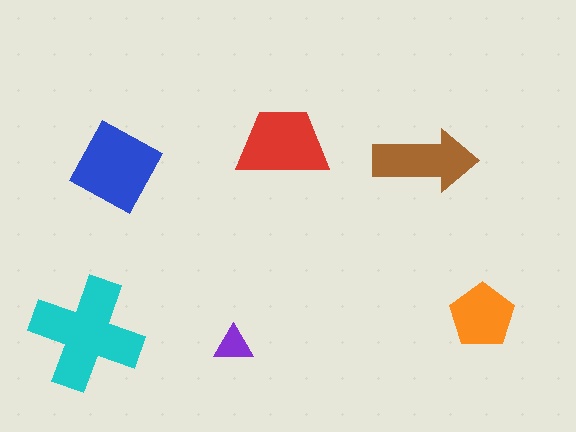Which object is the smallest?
The purple triangle.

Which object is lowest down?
The purple triangle is bottommost.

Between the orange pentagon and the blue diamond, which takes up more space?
The blue diamond.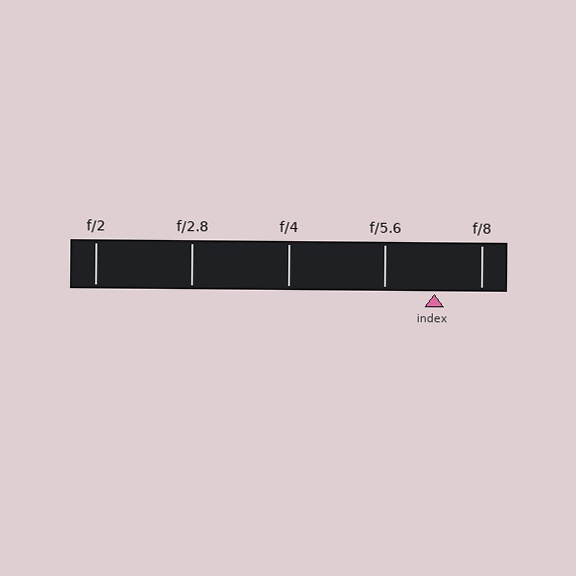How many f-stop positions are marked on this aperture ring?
There are 5 f-stop positions marked.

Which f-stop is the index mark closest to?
The index mark is closest to f/8.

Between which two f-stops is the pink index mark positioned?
The index mark is between f/5.6 and f/8.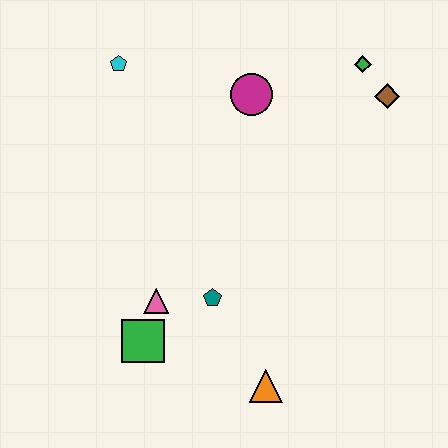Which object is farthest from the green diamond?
The green square is farthest from the green diamond.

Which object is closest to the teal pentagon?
The pink triangle is closest to the teal pentagon.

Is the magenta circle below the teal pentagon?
No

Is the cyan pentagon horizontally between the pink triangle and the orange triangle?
No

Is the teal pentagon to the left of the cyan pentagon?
No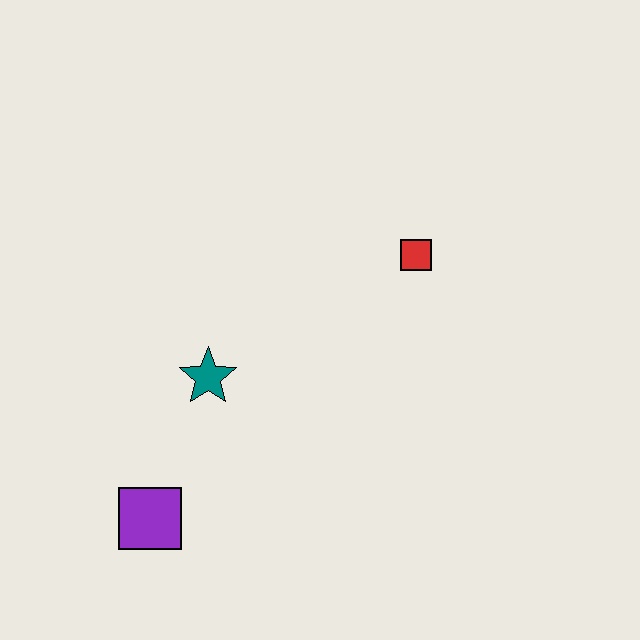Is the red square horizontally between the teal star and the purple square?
No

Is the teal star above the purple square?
Yes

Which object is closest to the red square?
The teal star is closest to the red square.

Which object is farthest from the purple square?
The red square is farthest from the purple square.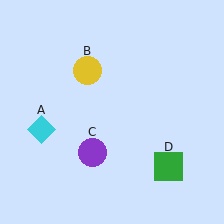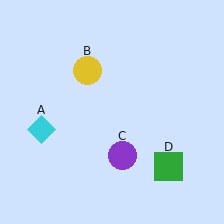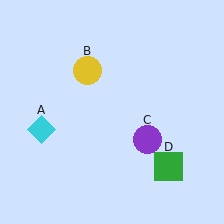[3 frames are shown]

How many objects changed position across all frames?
1 object changed position: purple circle (object C).